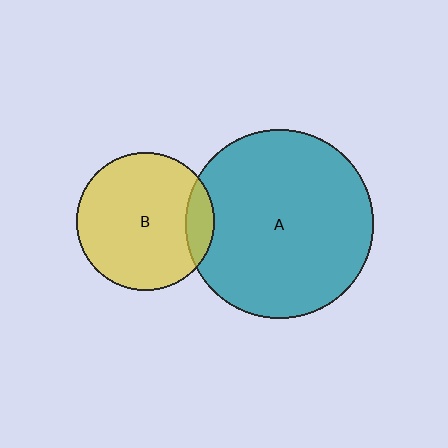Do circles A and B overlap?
Yes.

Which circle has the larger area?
Circle A (teal).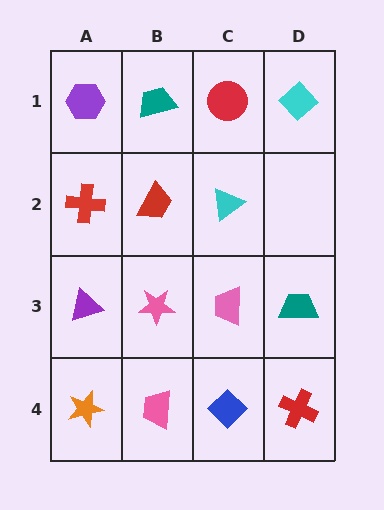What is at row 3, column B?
A pink star.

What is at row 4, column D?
A red cross.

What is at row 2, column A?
A red cross.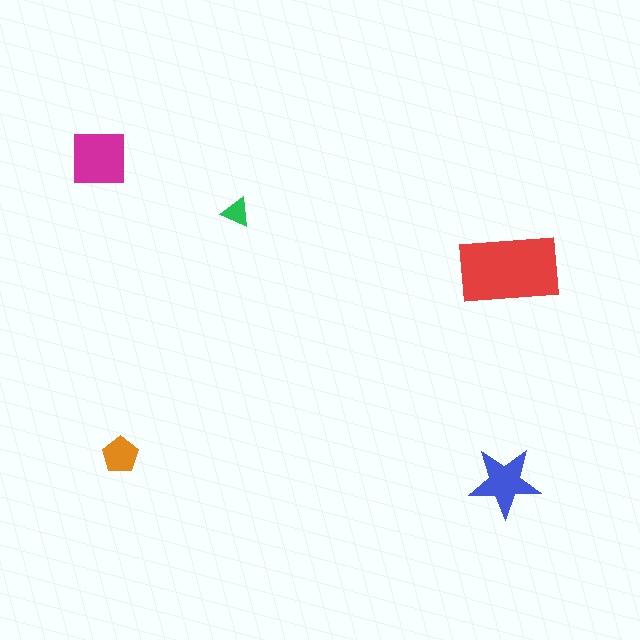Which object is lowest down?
The blue star is bottommost.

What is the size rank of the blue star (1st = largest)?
3rd.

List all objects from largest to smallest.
The red rectangle, the magenta square, the blue star, the orange pentagon, the green triangle.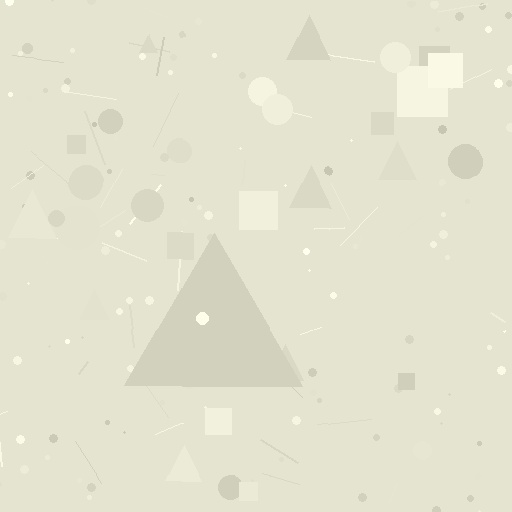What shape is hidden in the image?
A triangle is hidden in the image.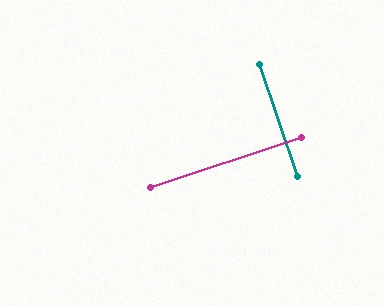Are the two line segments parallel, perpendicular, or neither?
Perpendicular — they meet at approximately 90°.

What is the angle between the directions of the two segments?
Approximately 90 degrees.